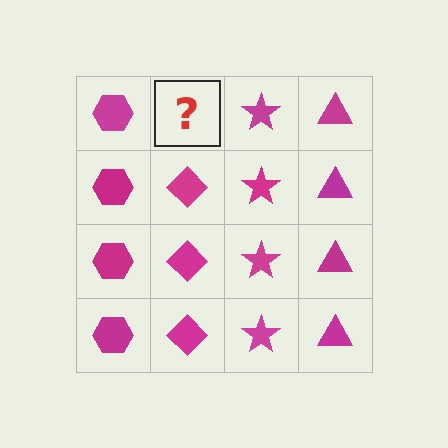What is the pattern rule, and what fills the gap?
The rule is that each column has a consistent shape. The gap should be filled with a magenta diamond.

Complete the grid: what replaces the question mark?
The question mark should be replaced with a magenta diamond.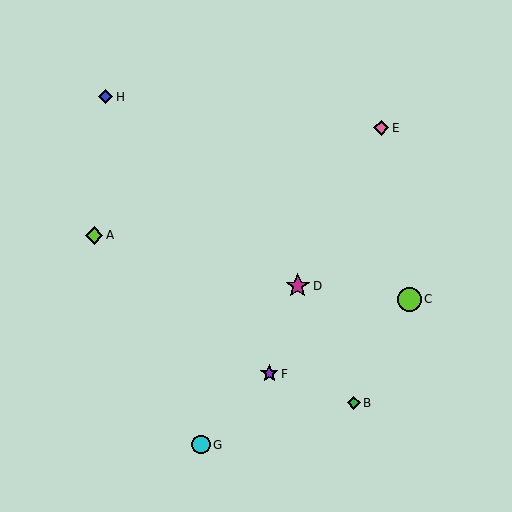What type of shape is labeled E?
Shape E is a pink diamond.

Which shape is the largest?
The lime circle (labeled C) is the largest.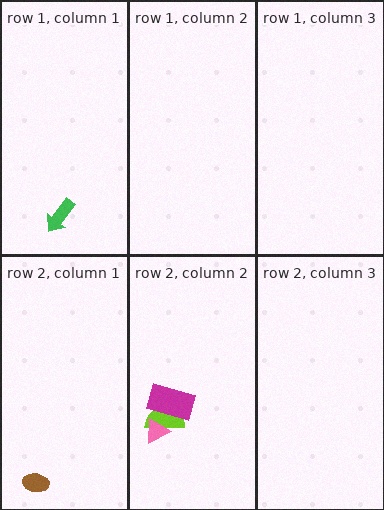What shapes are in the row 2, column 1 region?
The brown ellipse.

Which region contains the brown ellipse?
The row 2, column 1 region.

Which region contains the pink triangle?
The row 2, column 2 region.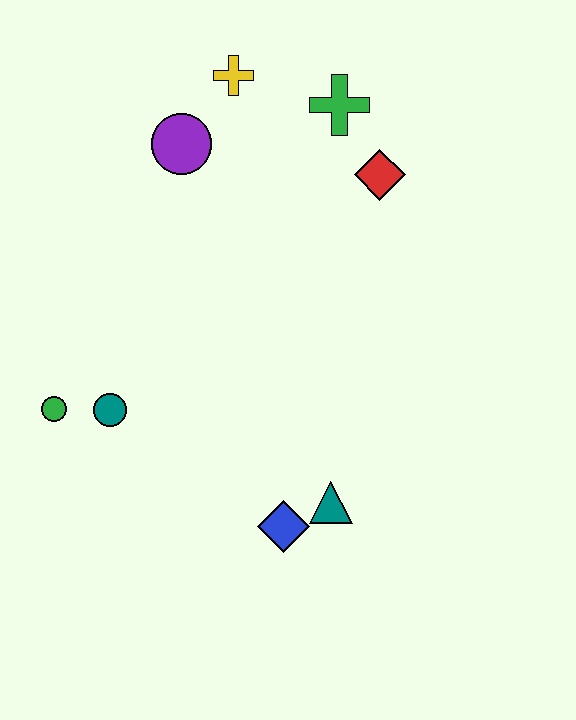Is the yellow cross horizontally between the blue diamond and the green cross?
No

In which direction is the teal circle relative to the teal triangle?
The teal circle is to the left of the teal triangle.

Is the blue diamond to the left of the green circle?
No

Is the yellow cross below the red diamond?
No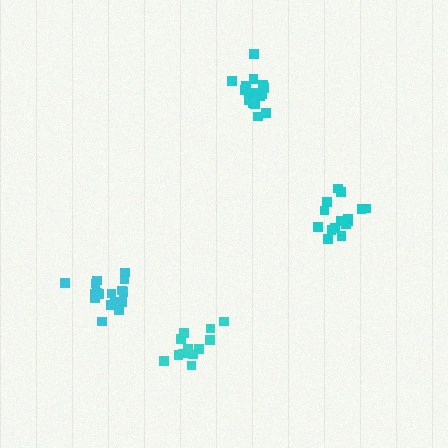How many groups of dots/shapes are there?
There are 4 groups.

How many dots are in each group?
Group 1: 12 dots, Group 2: 16 dots, Group 3: 15 dots, Group 4: 17 dots (60 total).